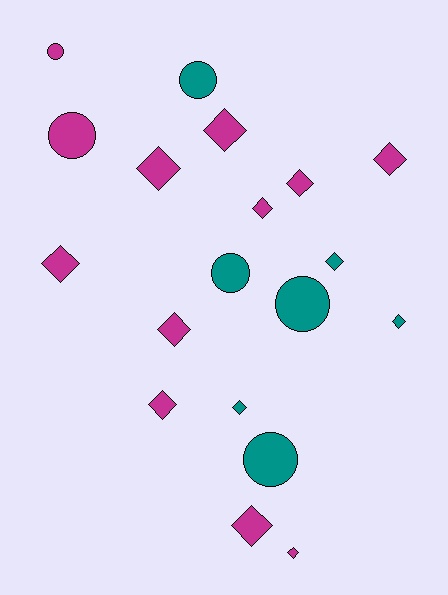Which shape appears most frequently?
Diamond, with 13 objects.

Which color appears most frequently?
Magenta, with 12 objects.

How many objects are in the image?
There are 19 objects.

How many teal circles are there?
There are 4 teal circles.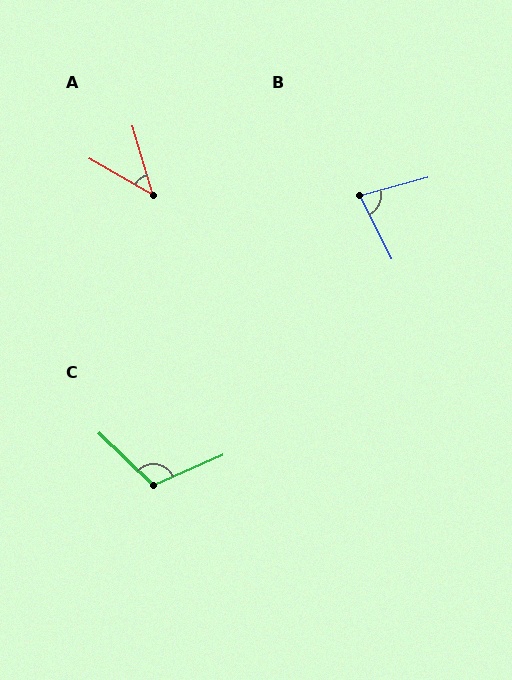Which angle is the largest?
C, at approximately 113 degrees.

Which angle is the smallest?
A, at approximately 44 degrees.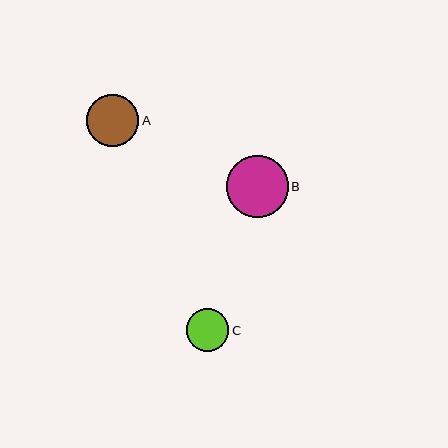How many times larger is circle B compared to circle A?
Circle B is approximately 1.2 times the size of circle A.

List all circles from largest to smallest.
From largest to smallest: B, A, C.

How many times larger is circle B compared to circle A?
Circle B is approximately 1.2 times the size of circle A.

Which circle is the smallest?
Circle C is the smallest with a size of approximately 43 pixels.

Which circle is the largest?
Circle B is the largest with a size of approximately 62 pixels.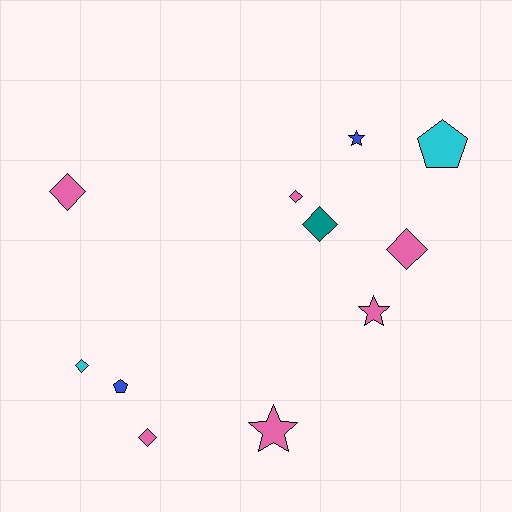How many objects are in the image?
There are 11 objects.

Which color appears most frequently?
Pink, with 6 objects.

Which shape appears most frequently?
Diamond, with 6 objects.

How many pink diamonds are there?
There are 4 pink diamonds.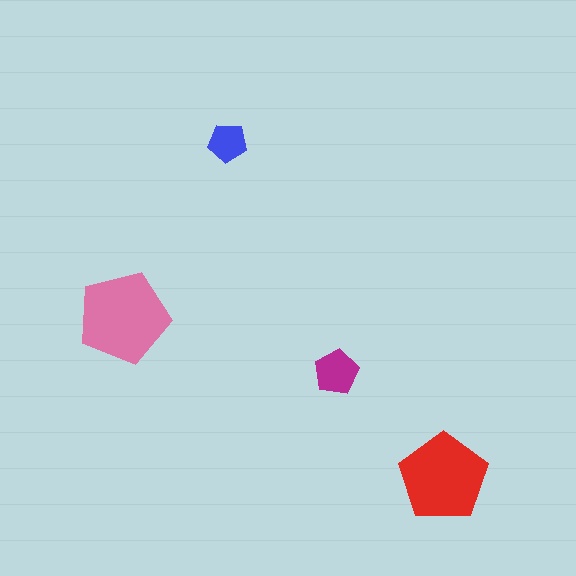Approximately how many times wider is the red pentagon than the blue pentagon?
About 2.5 times wider.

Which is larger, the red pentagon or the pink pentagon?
The pink one.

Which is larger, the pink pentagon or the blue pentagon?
The pink one.